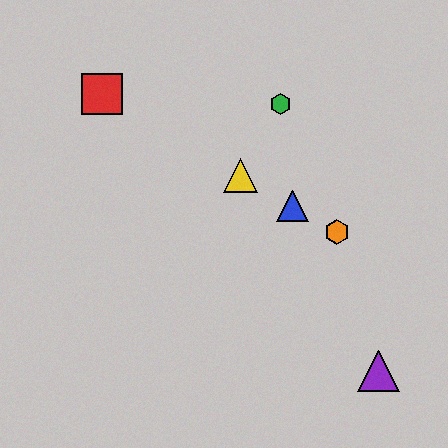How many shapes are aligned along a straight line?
4 shapes (the red square, the blue triangle, the yellow triangle, the orange hexagon) are aligned along a straight line.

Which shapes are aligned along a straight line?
The red square, the blue triangle, the yellow triangle, the orange hexagon are aligned along a straight line.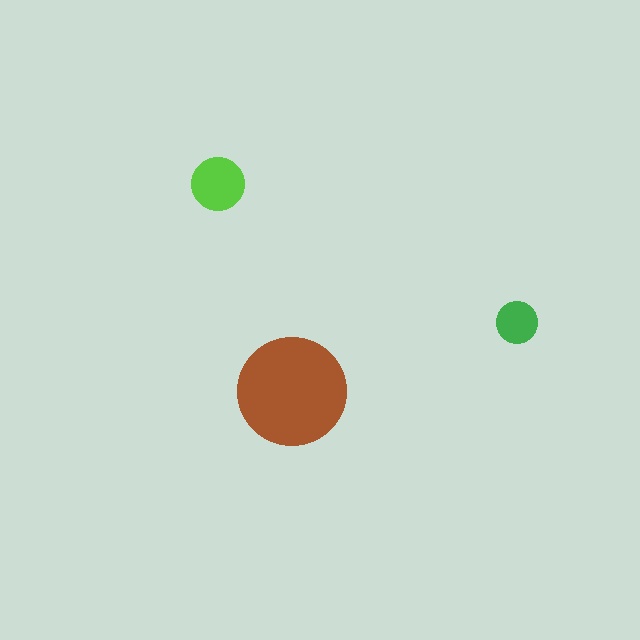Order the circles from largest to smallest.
the brown one, the lime one, the green one.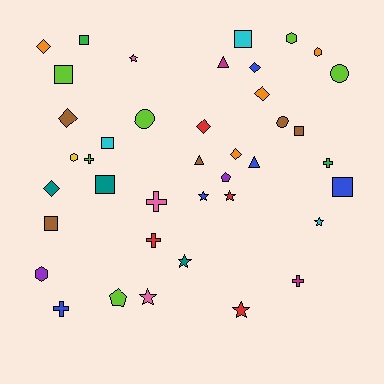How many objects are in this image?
There are 40 objects.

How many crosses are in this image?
There are 6 crosses.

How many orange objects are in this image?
There are 4 orange objects.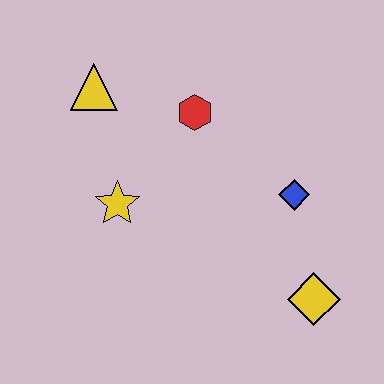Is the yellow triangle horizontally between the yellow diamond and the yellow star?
No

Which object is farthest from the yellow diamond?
The yellow triangle is farthest from the yellow diamond.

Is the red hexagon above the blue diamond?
Yes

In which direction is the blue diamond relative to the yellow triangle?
The blue diamond is to the right of the yellow triangle.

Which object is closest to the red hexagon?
The yellow triangle is closest to the red hexagon.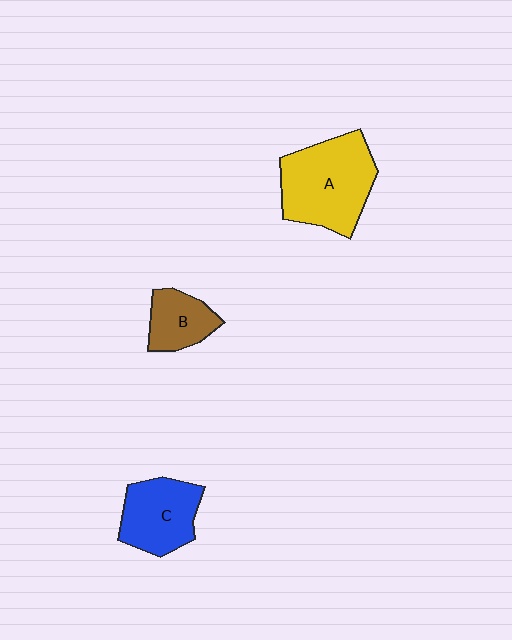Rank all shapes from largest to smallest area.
From largest to smallest: A (yellow), C (blue), B (brown).